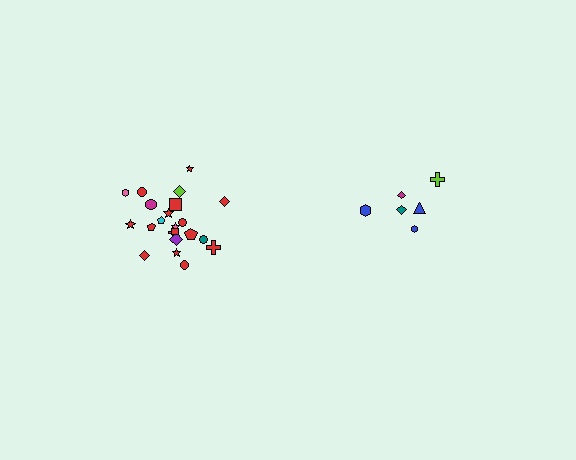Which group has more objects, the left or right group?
The left group.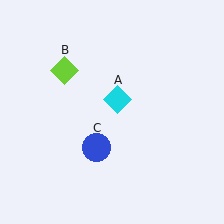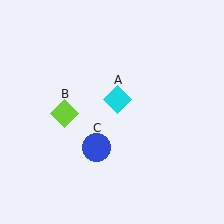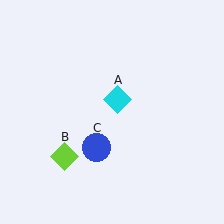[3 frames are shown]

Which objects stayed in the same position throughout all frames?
Cyan diamond (object A) and blue circle (object C) remained stationary.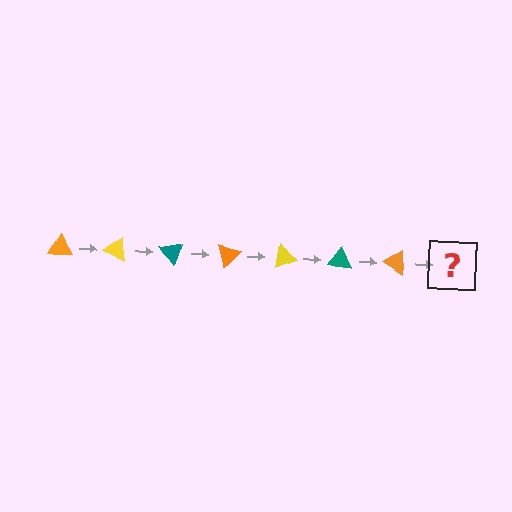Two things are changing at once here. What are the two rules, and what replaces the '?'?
The two rules are that it rotates 25 degrees each step and the color cycles through orange, yellow, and teal. The '?' should be a yellow triangle, rotated 175 degrees from the start.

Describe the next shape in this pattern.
It should be a yellow triangle, rotated 175 degrees from the start.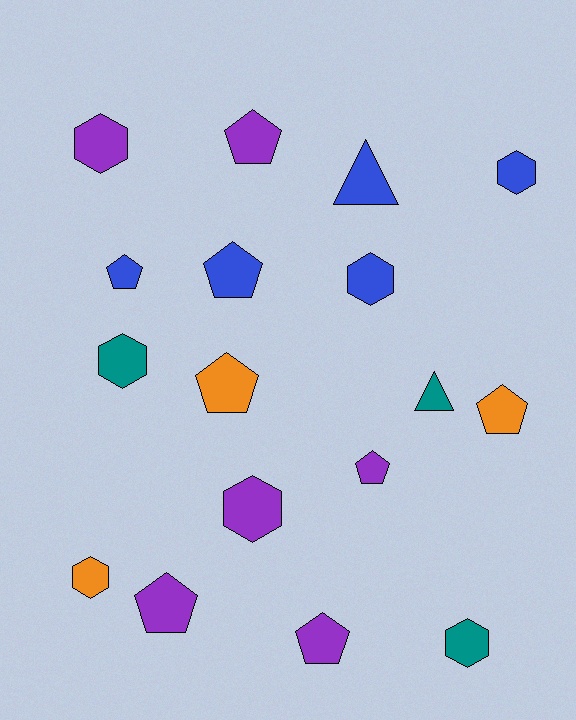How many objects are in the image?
There are 17 objects.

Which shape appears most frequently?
Pentagon, with 8 objects.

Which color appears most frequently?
Purple, with 6 objects.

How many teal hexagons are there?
There are 2 teal hexagons.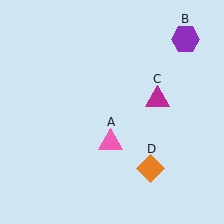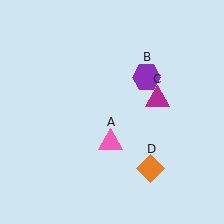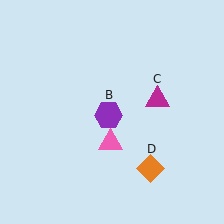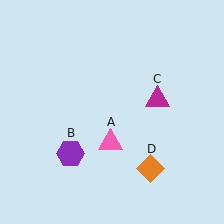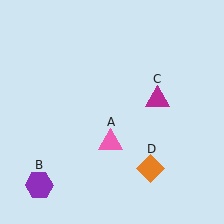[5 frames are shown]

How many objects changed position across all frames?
1 object changed position: purple hexagon (object B).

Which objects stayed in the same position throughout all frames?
Pink triangle (object A) and magenta triangle (object C) and orange diamond (object D) remained stationary.